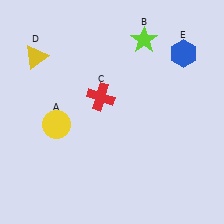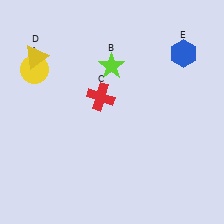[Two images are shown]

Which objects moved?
The objects that moved are: the yellow circle (A), the lime star (B).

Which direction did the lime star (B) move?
The lime star (B) moved left.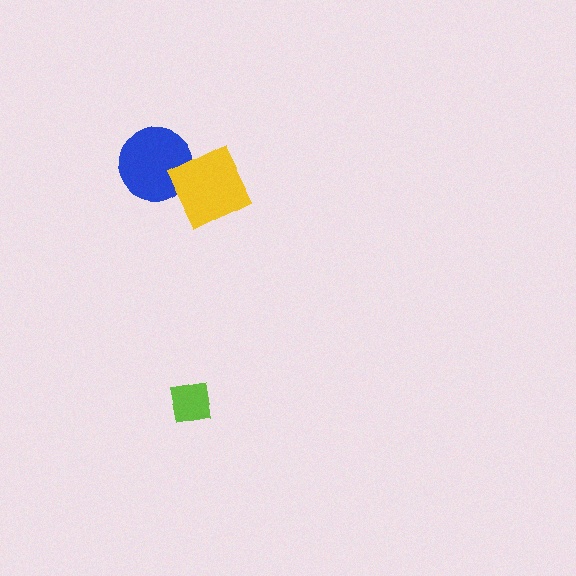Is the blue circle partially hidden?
Yes, it is partially covered by another shape.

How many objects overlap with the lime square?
0 objects overlap with the lime square.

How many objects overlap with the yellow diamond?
1 object overlaps with the yellow diamond.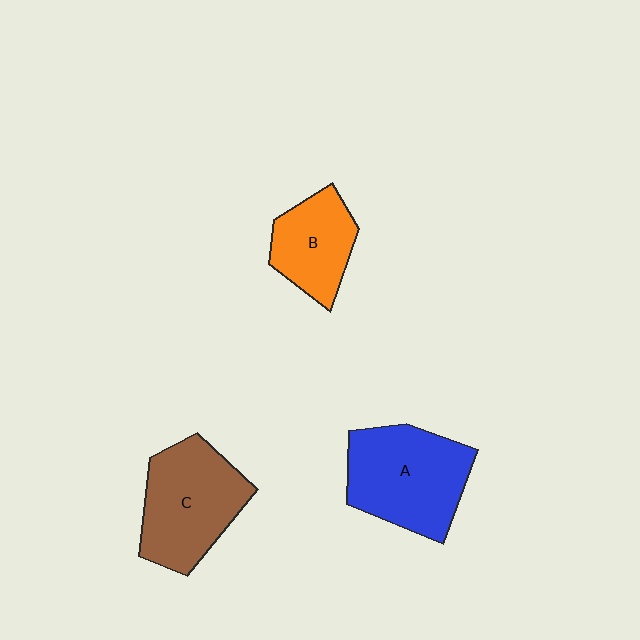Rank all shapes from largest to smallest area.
From largest to smallest: A (blue), C (brown), B (orange).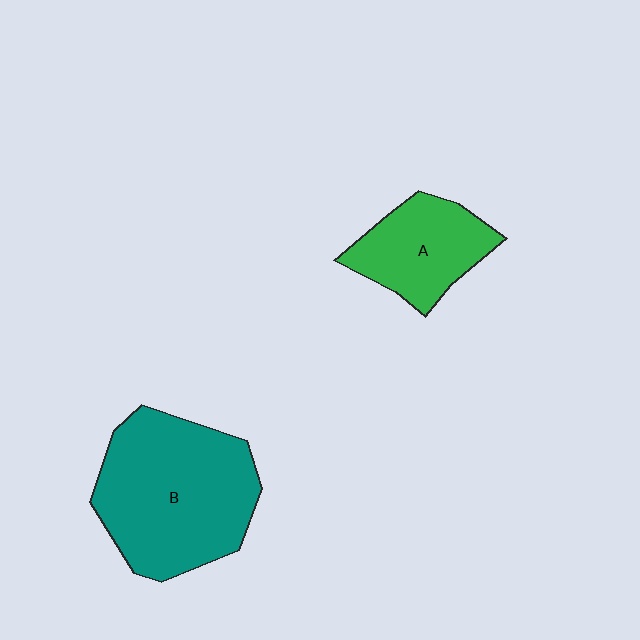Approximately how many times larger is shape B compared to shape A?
Approximately 1.9 times.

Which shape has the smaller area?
Shape A (green).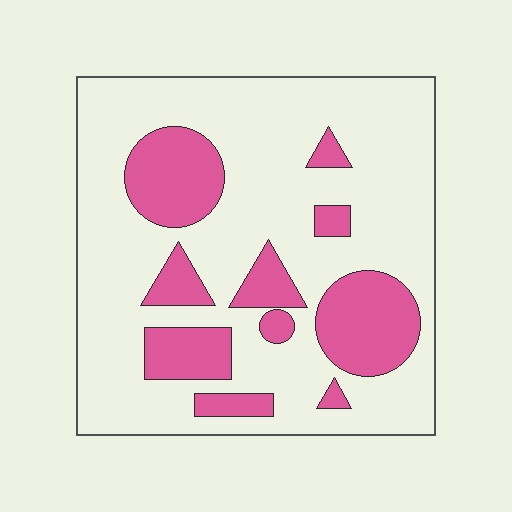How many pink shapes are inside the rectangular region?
10.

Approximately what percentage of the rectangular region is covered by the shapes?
Approximately 25%.